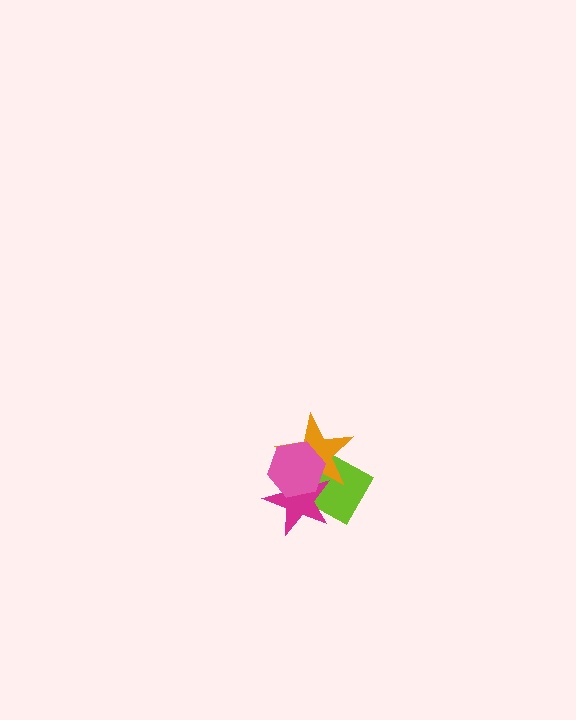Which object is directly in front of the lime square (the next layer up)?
The orange star is directly in front of the lime square.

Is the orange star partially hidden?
Yes, it is partially covered by another shape.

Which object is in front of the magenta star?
The pink hexagon is in front of the magenta star.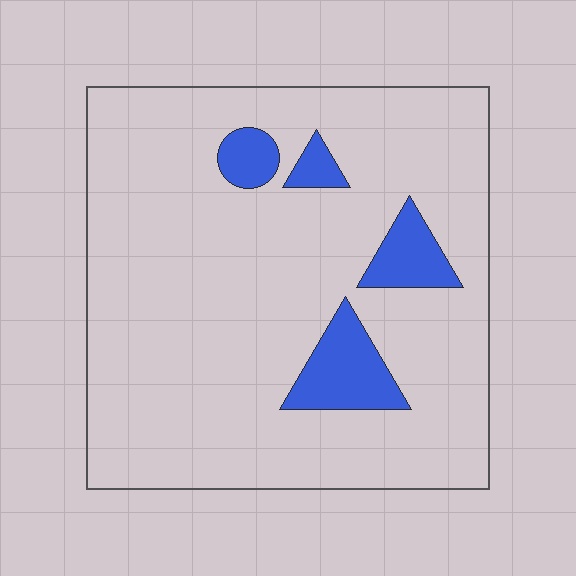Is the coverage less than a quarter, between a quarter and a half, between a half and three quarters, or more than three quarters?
Less than a quarter.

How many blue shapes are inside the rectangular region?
4.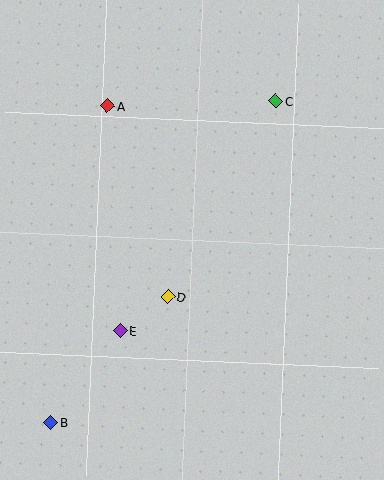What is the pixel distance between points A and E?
The distance between A and E is 225 pixels.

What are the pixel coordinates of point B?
Point B is at (51, 422).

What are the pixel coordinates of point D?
Point D is at (168, 297).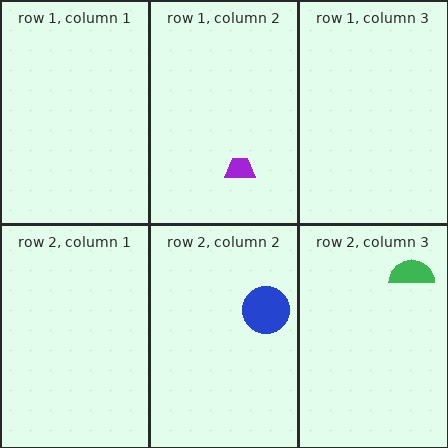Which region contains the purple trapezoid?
The row 1, column 2 region.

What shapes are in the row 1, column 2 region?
The purple trapezoid.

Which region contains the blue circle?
The row 2, column 2 region.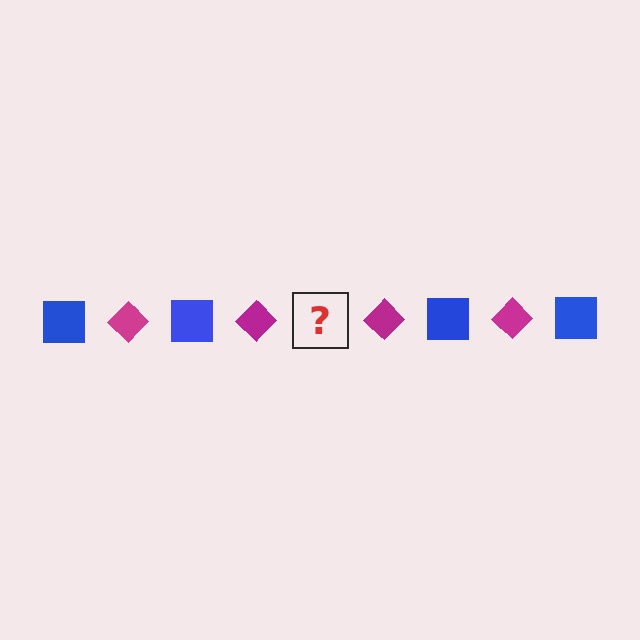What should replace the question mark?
The question mark should be replaced with a blue square.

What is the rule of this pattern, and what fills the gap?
The rule is that the pattern alternates between blue square and magenta diamond. The gap should be filled with a blue square.